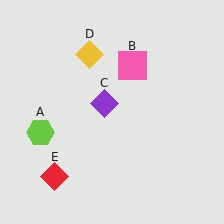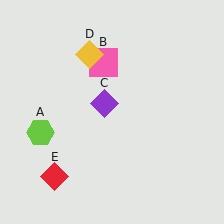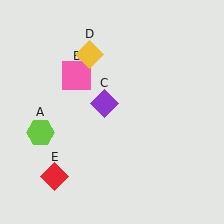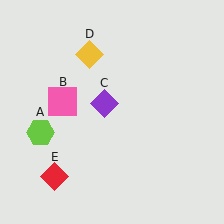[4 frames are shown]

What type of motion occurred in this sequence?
The pink square (object B) rotated counterclockwise around the center of the scene.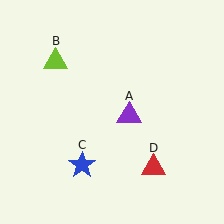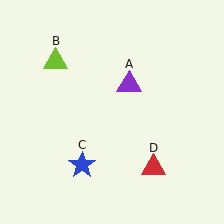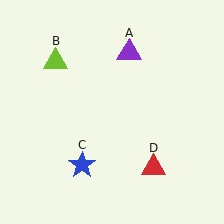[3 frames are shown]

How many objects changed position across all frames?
1 object changed position: purple triangle (object A).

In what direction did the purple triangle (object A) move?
The purple triangle (object A) moved up.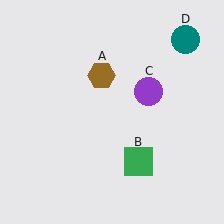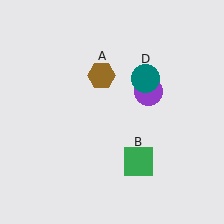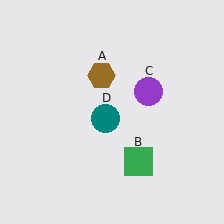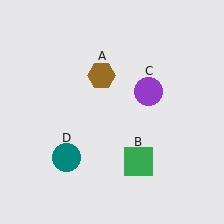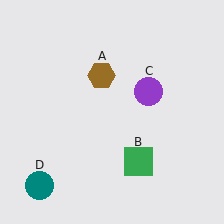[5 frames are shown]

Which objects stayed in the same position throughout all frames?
Brown hexagon (object A) and green square (object B) and purple circle (object C) remained stationary.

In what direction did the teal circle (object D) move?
The teal circle (object D) moved down and to the left.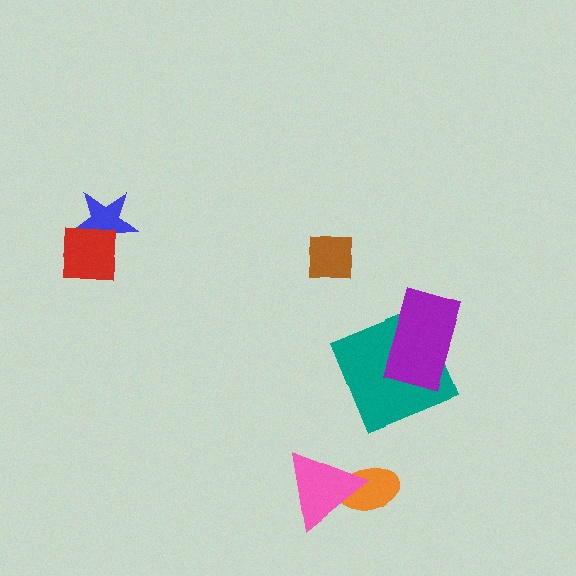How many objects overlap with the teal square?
1 object overlaps with the teal square.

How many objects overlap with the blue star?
1 object overlaps with the blue star.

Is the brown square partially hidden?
No, no other shape covers it.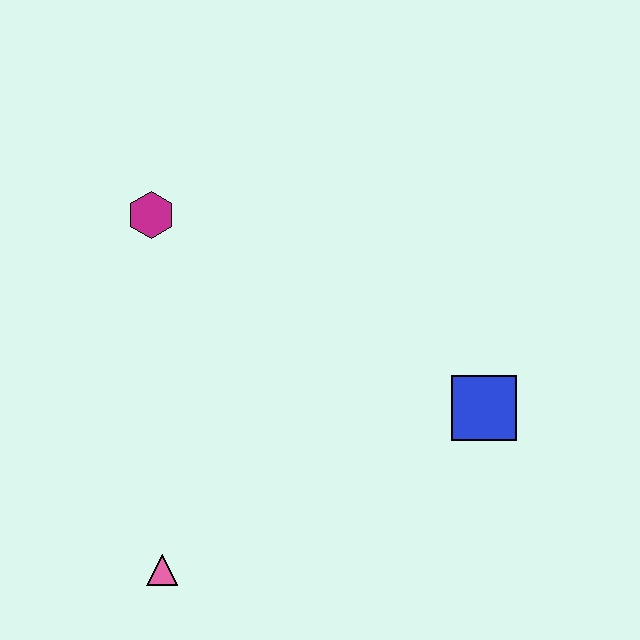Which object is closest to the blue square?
The pink triangle is closest to the blue square.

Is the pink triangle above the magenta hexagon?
No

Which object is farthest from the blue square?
The magenta hexagon is farthest from the blue square.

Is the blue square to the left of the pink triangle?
No